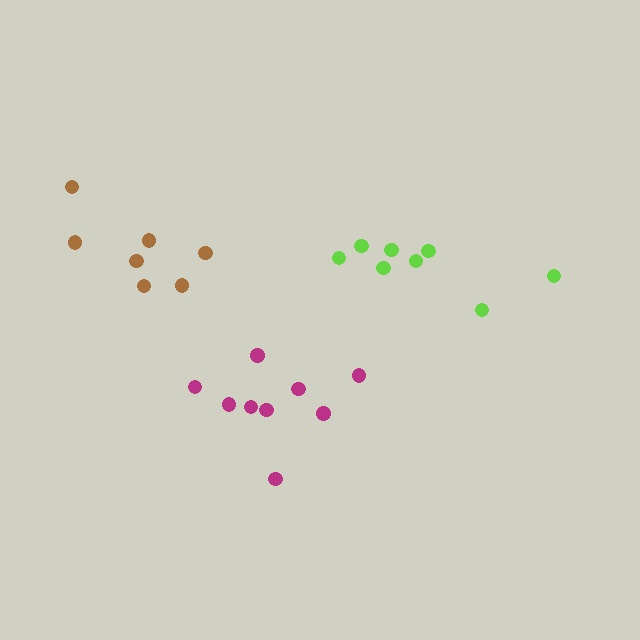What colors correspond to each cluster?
The clusters are colored: lime, magenta, brown.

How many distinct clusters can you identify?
There are 3 distinct clusters.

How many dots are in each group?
Group 1: 8 dots, Group 2: 9 dots, Group 3: 7 dots (24 total).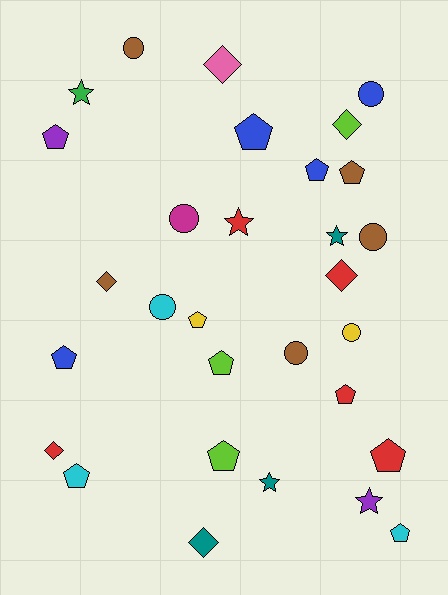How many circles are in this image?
There are 7 circles.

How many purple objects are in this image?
There are 2 purple objects.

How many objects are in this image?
There are 30 objects.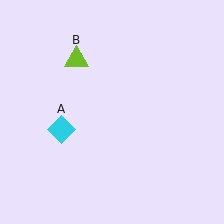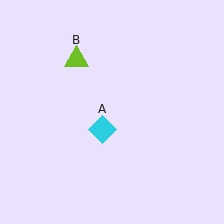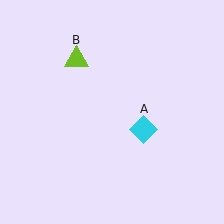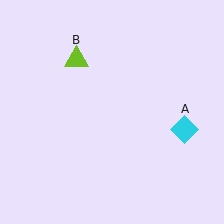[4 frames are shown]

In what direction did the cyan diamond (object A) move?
The cyan diamond (object A) moved right.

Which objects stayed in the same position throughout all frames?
Lime triangle (object B) remained stationary.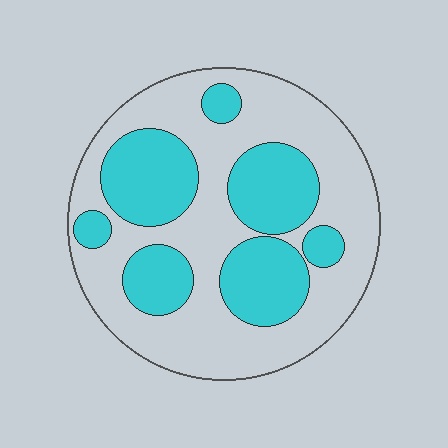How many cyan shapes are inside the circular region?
7.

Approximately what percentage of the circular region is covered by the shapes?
Approximately 35%.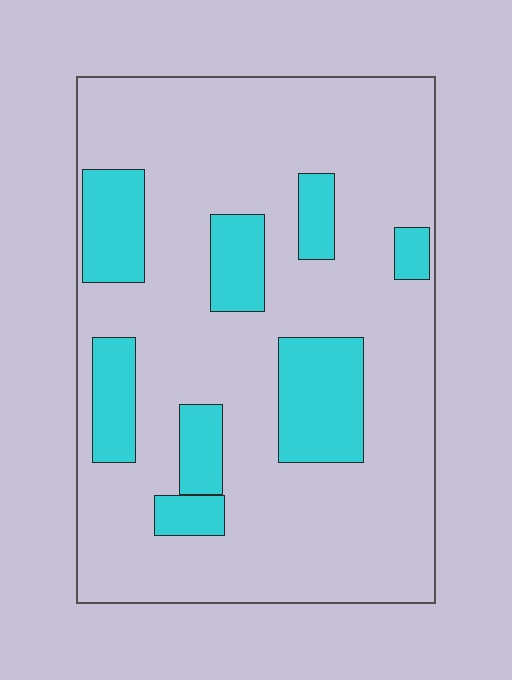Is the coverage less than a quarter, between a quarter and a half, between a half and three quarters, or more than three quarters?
Less than a quarter.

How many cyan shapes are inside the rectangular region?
8.